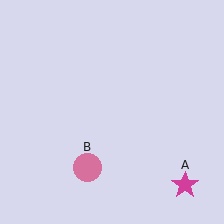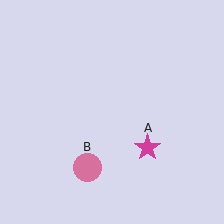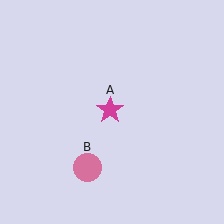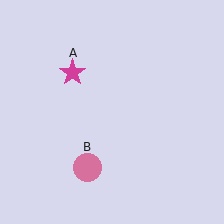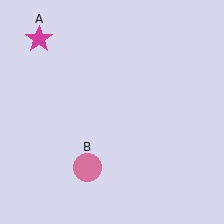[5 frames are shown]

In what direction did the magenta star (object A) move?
The magenta star (object A) moved up and to the left.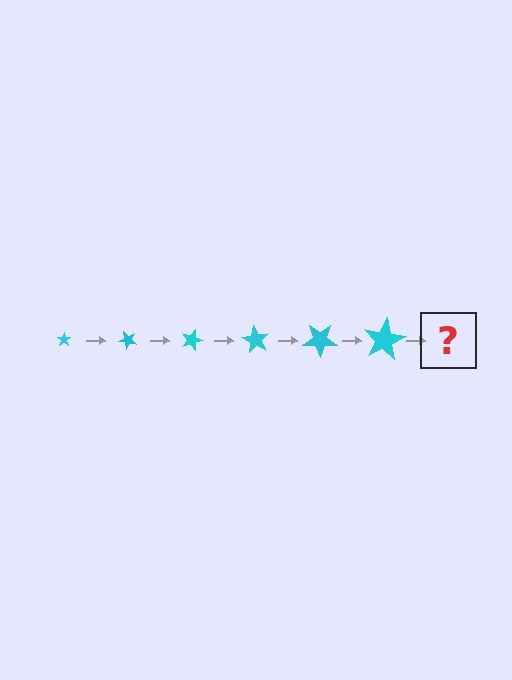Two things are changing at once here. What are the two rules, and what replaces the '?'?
The two rules are that the star grows larger each step and it rotates 45 degrees each step. The '?' should be a star, larger than the previous one and rotated 270 degrees from the start.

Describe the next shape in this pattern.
It should be a star, larger than the previous one and rotated 270 degrees from the start.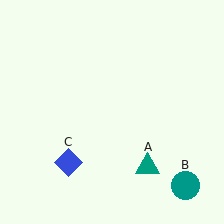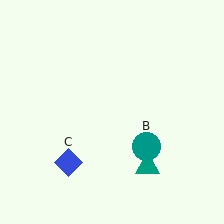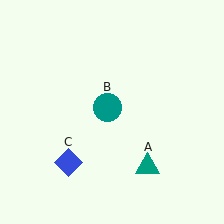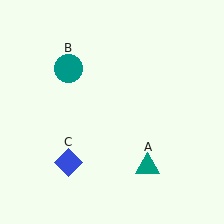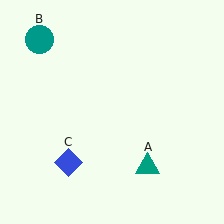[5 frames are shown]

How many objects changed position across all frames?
1 object changed position: teal circle (object B).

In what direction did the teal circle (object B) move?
The teal circle (object B) moved up and to the left.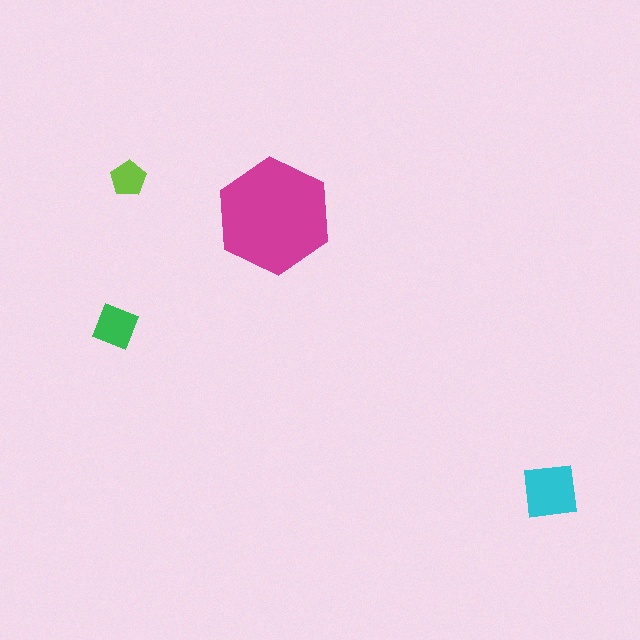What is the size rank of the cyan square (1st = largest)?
2nd.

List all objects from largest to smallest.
The magenta hexagon, the cyan square, the green diamond, the lime pentagon.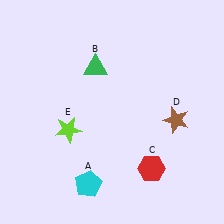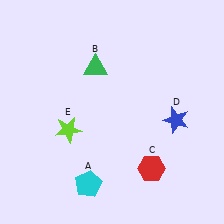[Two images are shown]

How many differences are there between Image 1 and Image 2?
There is 1 difference between the two images.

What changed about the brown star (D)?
In Image 1, D is brown. In Image 2, it changed to blue.